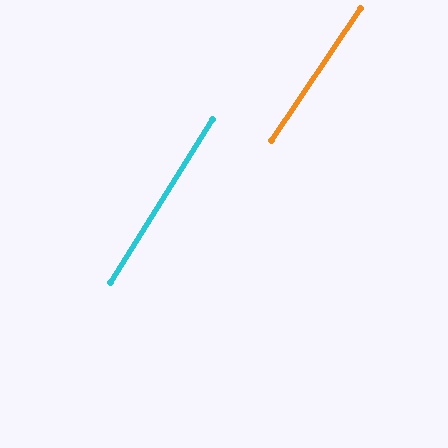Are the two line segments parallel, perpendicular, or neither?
Parallel — their directions differ by only 1.9°.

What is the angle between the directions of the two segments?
Approximately 2 degrees.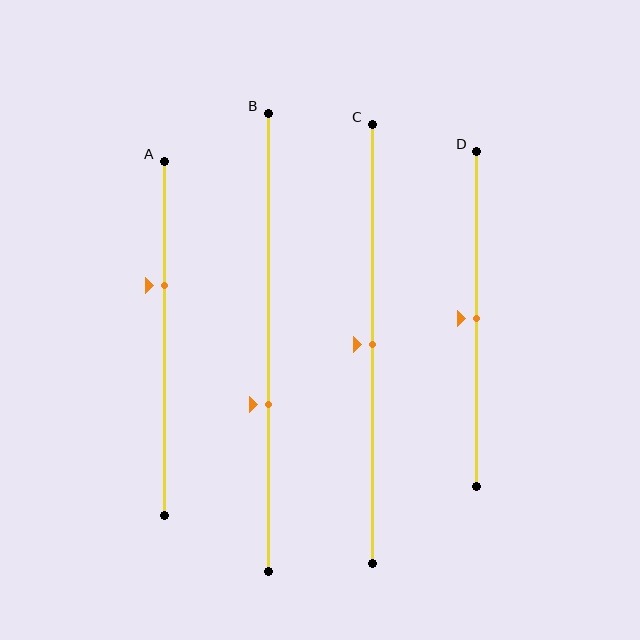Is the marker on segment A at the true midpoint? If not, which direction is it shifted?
No, the marker on segment A is shifted upward by about 15% of the segment length.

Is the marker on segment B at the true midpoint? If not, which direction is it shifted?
No, the marker on segment B is shifted downward by about 14% of the segment length.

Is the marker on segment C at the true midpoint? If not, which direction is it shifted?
Yes, the marker on segment C is at the true midpoint.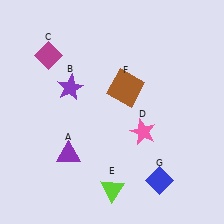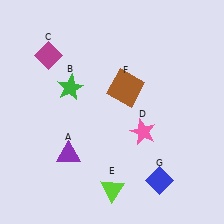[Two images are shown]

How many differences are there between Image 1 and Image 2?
There is 1 difference between the two images.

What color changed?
The star (B) changed from purple in Image 1 to green in Image 2.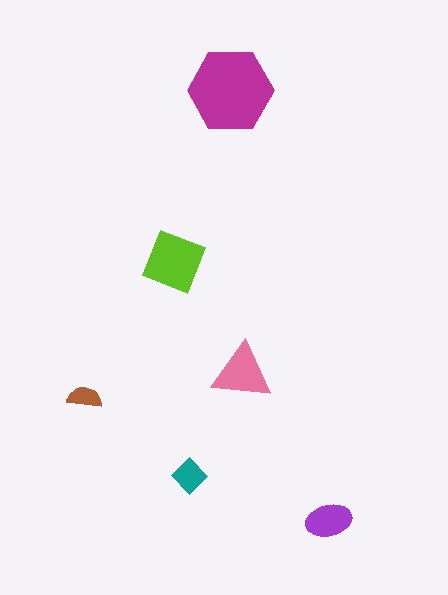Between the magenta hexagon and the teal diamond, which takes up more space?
The magenta hexagon.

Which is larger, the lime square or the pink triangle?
The lime square.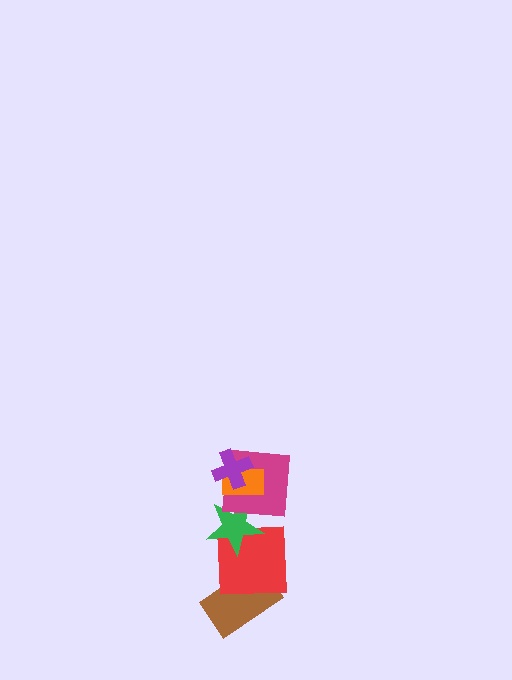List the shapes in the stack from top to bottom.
From top to bottom: the purple cross, the orange rectangle, the magenta square, the green star, the red square, the brown rectangle.